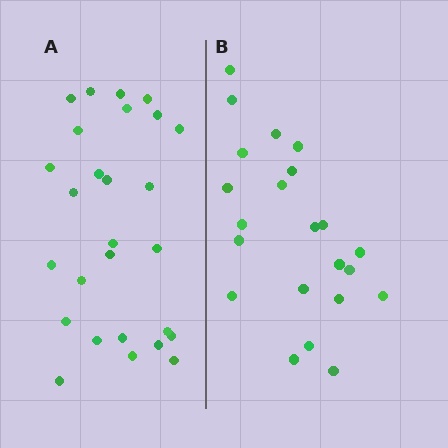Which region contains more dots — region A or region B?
Region A (the left region) has more dots.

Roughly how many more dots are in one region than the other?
Region A has about 5 more dots than region B.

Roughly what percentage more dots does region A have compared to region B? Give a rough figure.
About 25% more.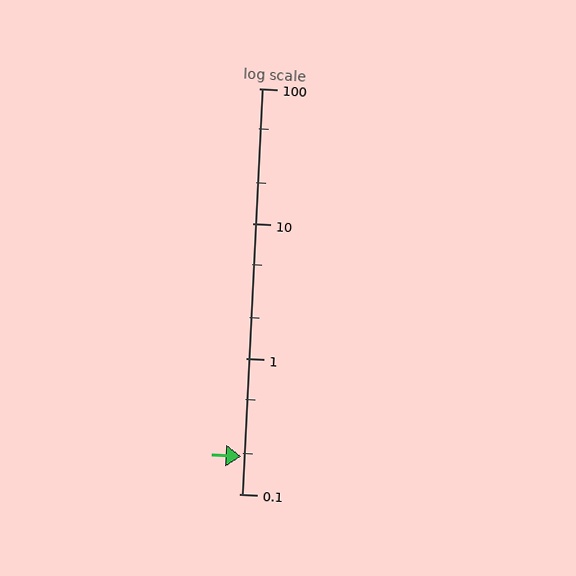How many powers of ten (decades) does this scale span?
The scale spans 3 decades, from 0.1 to 100.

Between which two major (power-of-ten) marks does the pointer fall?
The pointer is between 0.1 and 1.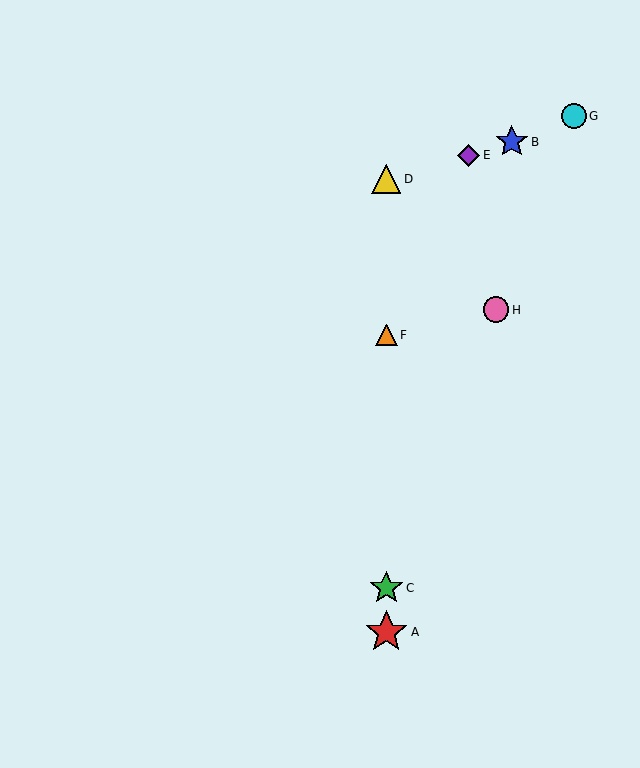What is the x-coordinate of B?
Object B is at x≈512.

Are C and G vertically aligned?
No, C is at x≈386 and G is at x≈574.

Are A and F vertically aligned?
Yes, both are at x≈386.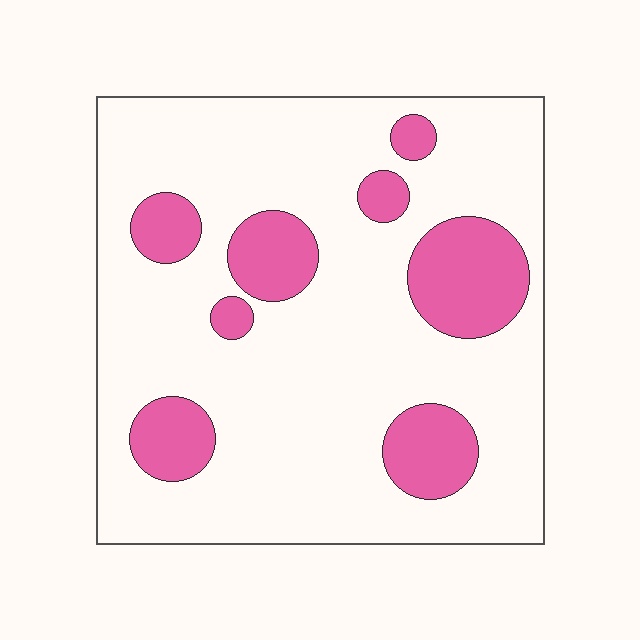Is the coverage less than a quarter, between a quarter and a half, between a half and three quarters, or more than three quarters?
Less than a quarter.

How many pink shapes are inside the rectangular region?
8.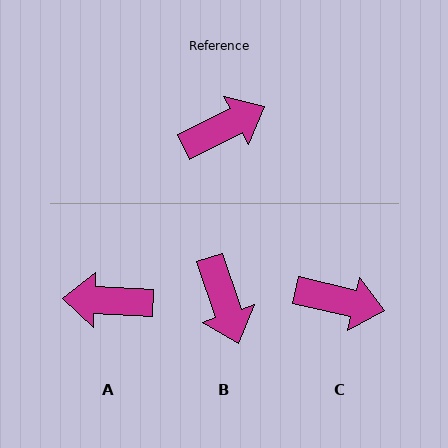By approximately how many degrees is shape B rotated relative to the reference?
Approximately 98 degrees clockwise.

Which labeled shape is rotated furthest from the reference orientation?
A, about 151 degrees away.